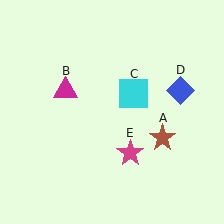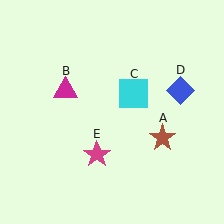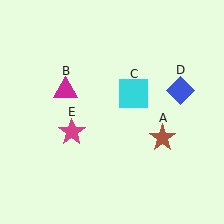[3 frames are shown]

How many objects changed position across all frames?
1 object changed position: magenta star (object E).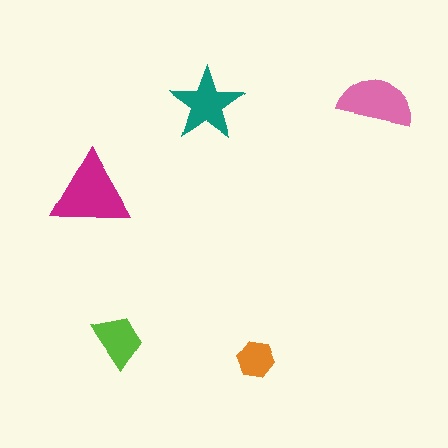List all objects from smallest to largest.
The orange hexagon, the lime trapezoid, the teal star, the pink semicircle, the magenta triangle.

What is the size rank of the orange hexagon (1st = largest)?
5th.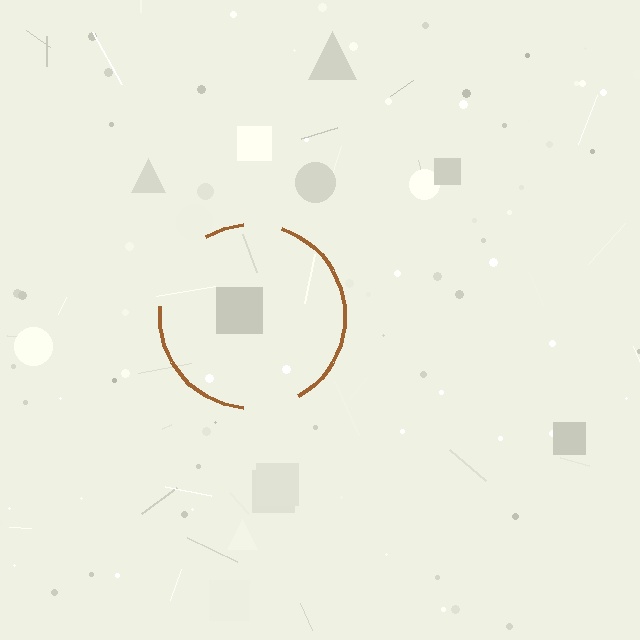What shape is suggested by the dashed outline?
The dashed outline suggests a circle.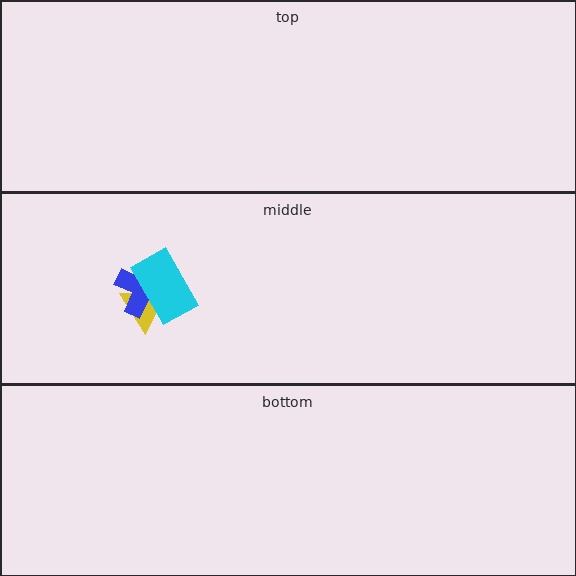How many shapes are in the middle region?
3.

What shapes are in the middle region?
The yellow triangle, the blue cross, the cyan rectangle.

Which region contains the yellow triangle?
The middle region.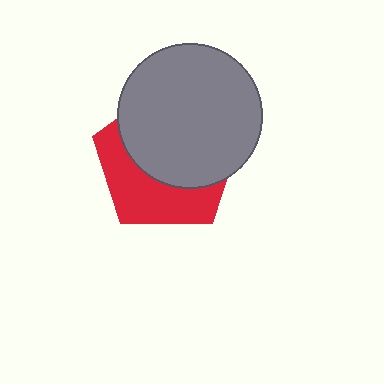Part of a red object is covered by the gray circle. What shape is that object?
It is a pentagon.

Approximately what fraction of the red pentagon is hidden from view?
Roughly 59% of the red pentagon is hidden behind the gray circle.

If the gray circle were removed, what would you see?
You would see the complete red pentagon.